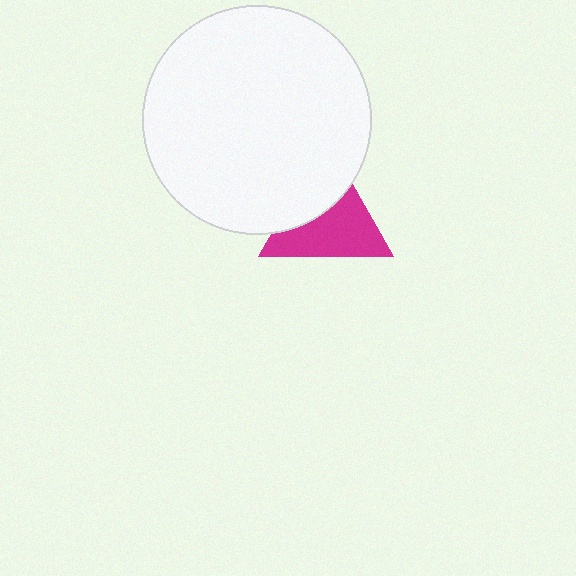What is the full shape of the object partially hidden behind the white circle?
The partially hidden object is a magenta triangle.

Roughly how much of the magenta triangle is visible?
About half of it is visible (roughly 61%).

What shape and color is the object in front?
The object in front is a white circle.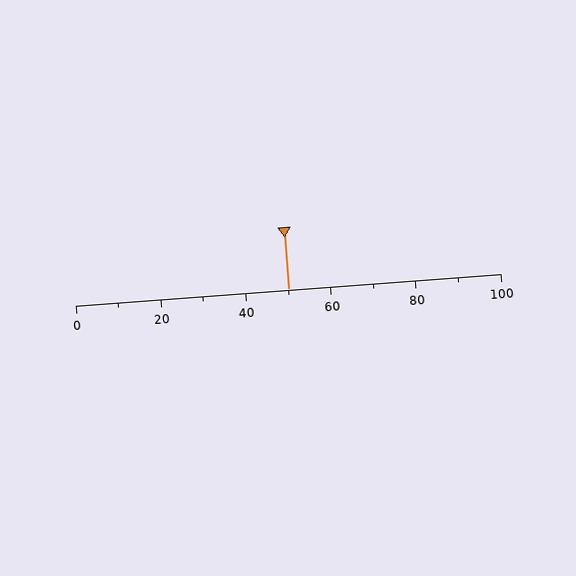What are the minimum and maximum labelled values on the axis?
The axis runs from 0 to 100.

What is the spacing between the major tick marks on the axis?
The major ticks are spaced 20 apart.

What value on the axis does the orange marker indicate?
The marker indicates approximately 50.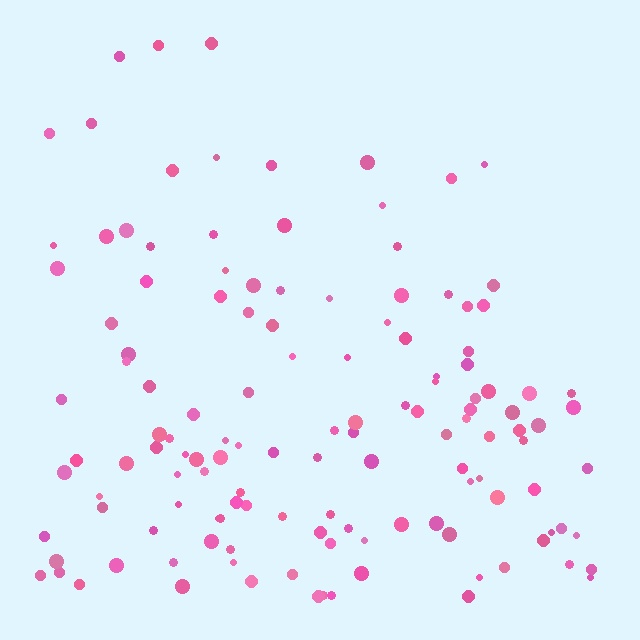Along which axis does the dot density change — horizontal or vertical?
Vertical.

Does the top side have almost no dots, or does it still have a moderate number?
Still a moderate number, just noticeably fewer than the bottom.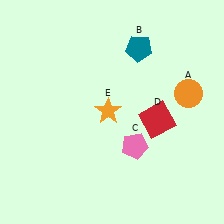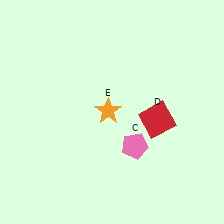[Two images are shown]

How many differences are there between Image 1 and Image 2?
There are 2 differences between the two images.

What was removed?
The teal pentagon (B), the orange circle (A) were removed in Image 2.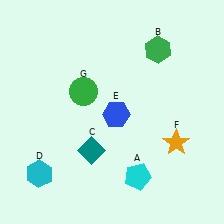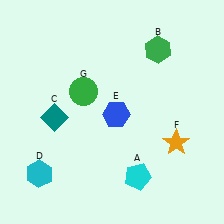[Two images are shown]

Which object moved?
The teal diamond (C) moved left.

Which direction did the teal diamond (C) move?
The teal diamond (C) moved left.